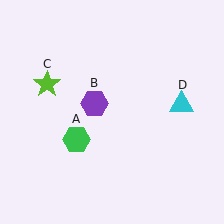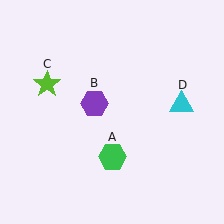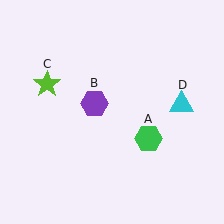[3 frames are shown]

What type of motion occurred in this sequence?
The green hexagon (object A) rotated counterclockwise around the center of the scene.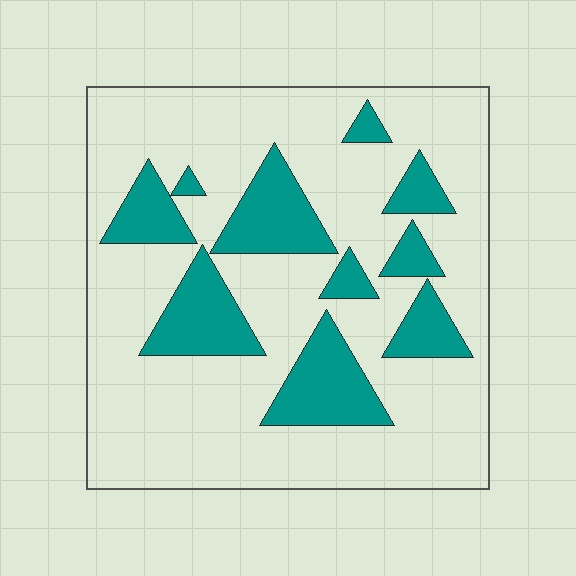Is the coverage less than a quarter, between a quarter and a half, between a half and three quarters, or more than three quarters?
Less than a quarter.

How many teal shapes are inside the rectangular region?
10.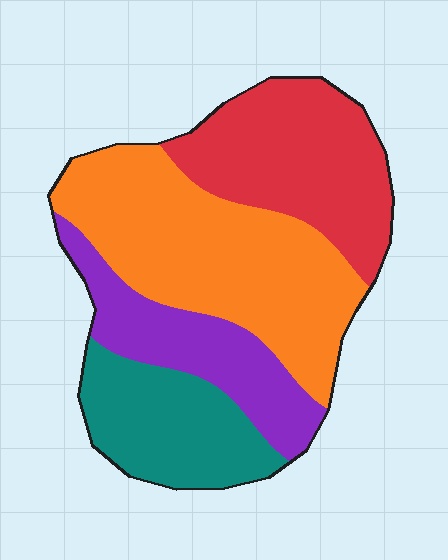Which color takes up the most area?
Orange, at roughly 35%.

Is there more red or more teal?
Red.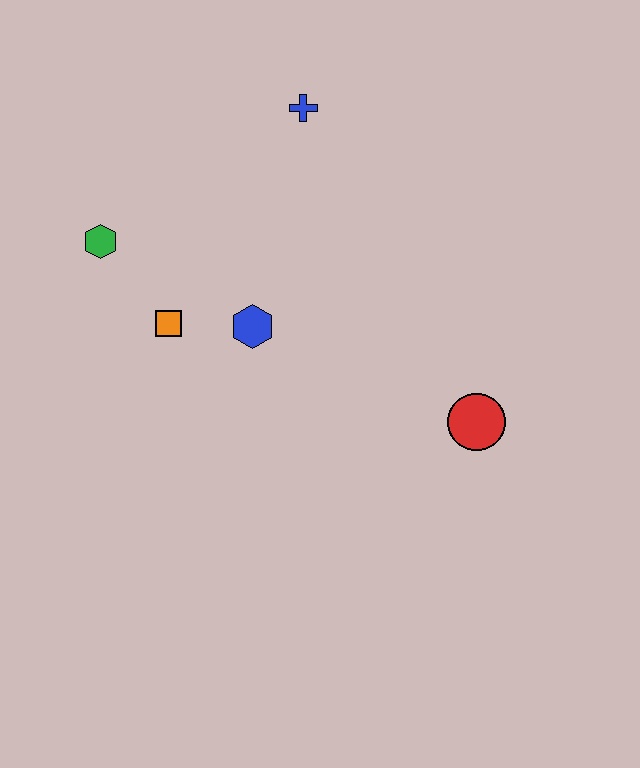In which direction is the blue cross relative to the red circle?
The blue cross is above the red circle.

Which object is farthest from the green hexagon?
The red circle is farthest from the green hexagon.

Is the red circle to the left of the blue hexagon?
No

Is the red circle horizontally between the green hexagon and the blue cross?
No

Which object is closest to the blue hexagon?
The orange square is closest to the blue hexagon.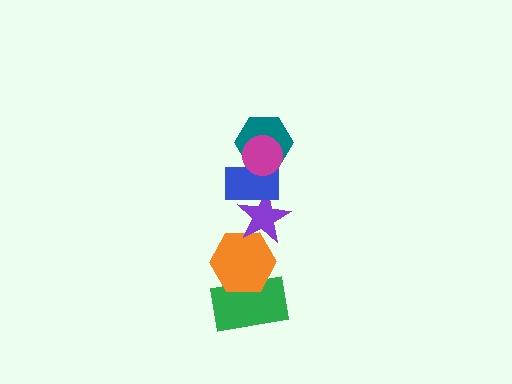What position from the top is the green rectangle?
The green rectangle is 6th from the top.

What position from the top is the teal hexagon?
The teal hexagon is 2nd from the top.